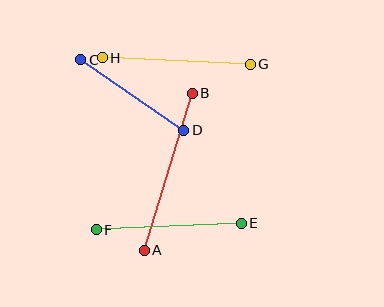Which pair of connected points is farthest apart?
Points A and B are farthest apart.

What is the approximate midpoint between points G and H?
The midpoint is at approximately (176, 61) pixels.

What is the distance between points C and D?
The distance is approximately 125 pixels.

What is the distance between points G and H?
The distance is approximately 148 pixels.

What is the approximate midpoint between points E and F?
The midpoint is at approximately (169, 227) pixels.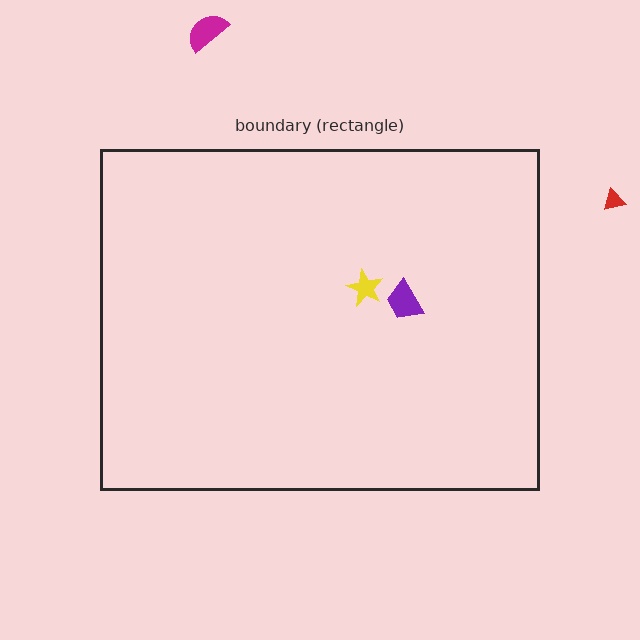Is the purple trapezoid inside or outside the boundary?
Inside.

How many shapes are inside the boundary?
2 inside, 2 outside.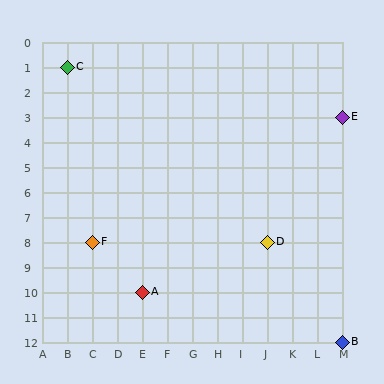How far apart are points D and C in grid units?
Points D and C are 8 columns and 7 rows apart (about 10.6 grid units diagonally).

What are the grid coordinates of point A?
Point A is at grid coordinates (E, 10).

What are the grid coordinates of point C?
Point C is at grid coordinates (B, 1).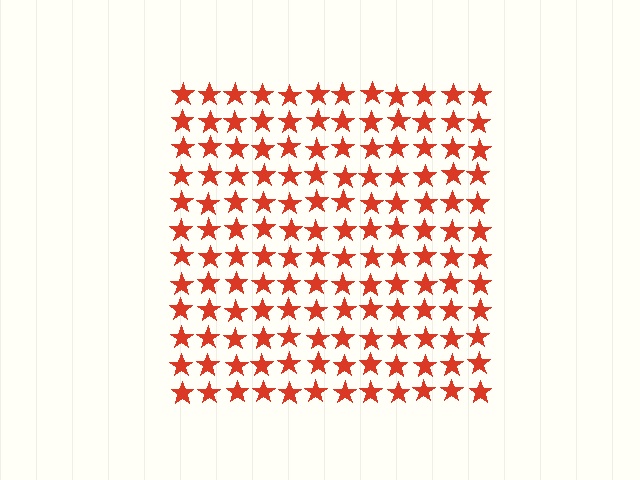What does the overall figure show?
The overall figure shows a square.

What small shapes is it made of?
It is made of small stars.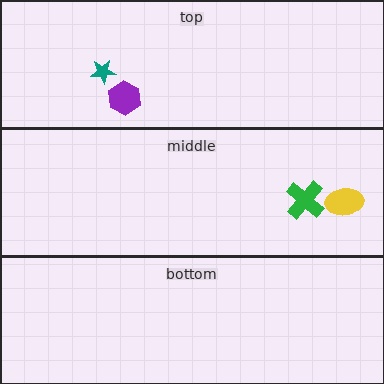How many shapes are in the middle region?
2.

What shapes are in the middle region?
The yellow ellipse, the green cross.